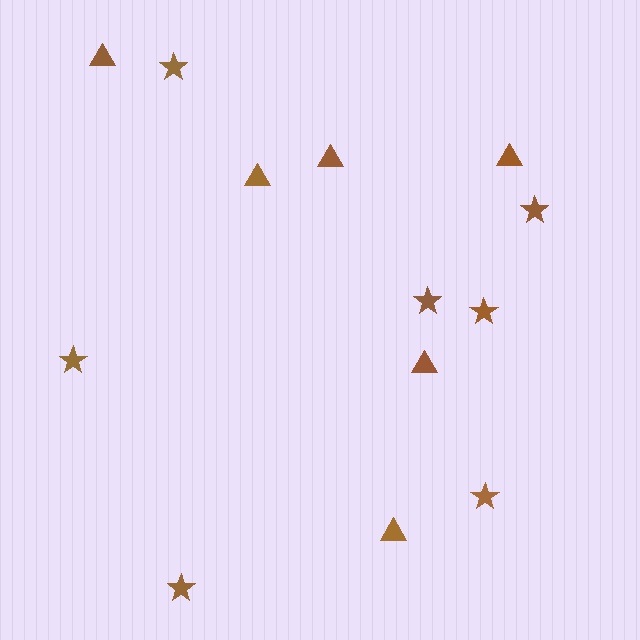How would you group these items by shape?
There are 2 groups: one group of stars (7) and one group of triangles (6).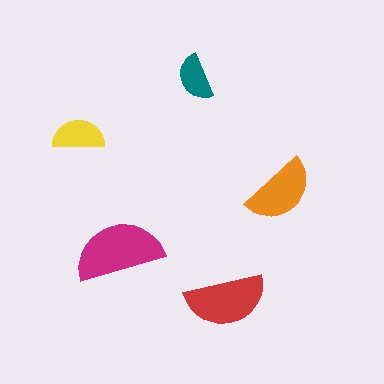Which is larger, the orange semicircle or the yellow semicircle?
The orange one.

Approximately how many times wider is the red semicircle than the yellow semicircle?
About 1.5 times wider.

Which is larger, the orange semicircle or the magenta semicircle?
The magenta one.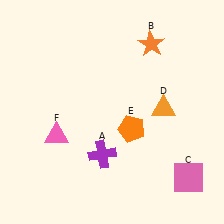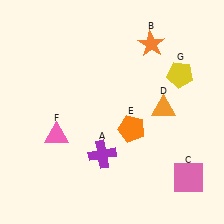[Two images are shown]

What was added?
A yellow pentagon (G) was added in Image 2.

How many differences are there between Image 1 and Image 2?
There is 1 difference between the two images.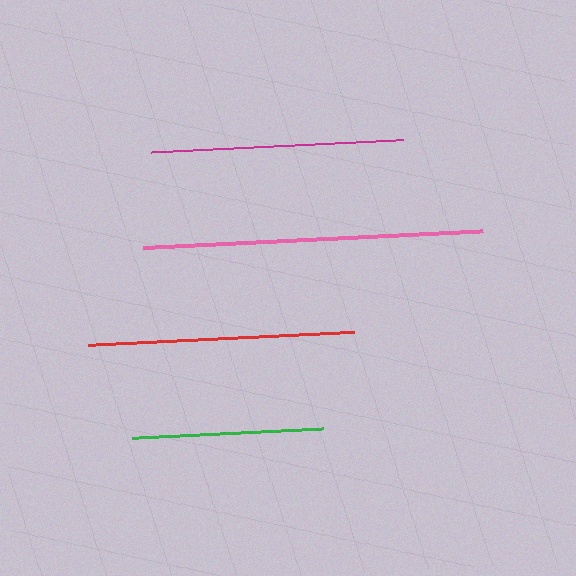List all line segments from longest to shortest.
From longest to shortest: pink, red, magenta, green.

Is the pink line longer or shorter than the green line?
The pink line is longer than the green line.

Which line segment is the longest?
The pink line is the longest at approximately 339 pixels.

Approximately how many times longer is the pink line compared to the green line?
The pink line is approximately 1.8 times the length of the green line.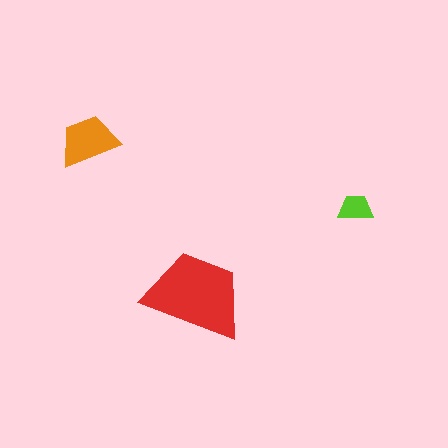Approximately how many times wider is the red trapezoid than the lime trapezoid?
About 3 times wider.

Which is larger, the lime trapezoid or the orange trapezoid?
The orange one.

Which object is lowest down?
The red trapezoid is bottommost.